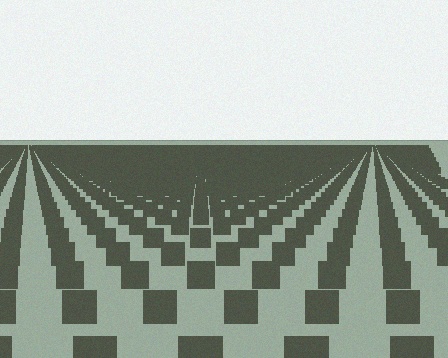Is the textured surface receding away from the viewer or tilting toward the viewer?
The surface is receding away from the viewer. Texture elements get smaller and denser toward the top.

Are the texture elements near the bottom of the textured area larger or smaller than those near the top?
Larger. Near the bottom, elements are closer to the viewer and appear at a bigger on-screen size.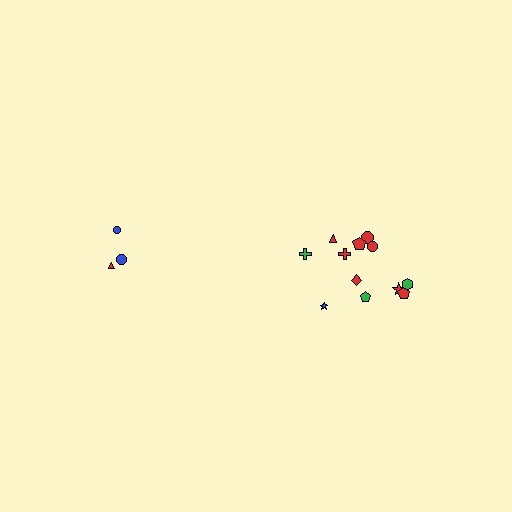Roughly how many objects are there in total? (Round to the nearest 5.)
Roughly 15 objects in total.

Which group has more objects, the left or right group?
The right group.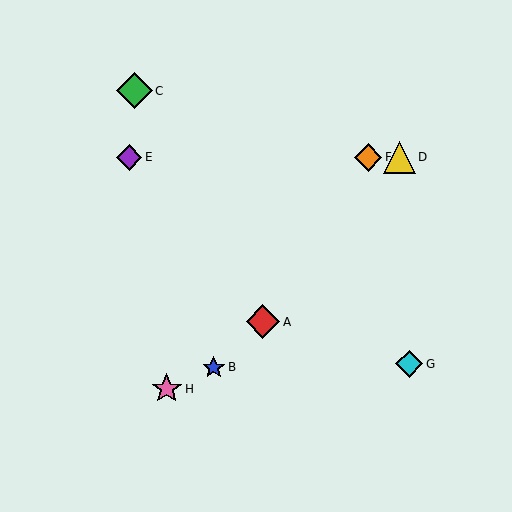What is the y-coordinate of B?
Object B is at y≈367.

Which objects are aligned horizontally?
Objects D, E, F are aligned horizontally.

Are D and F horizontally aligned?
Yes, both are at y≈157.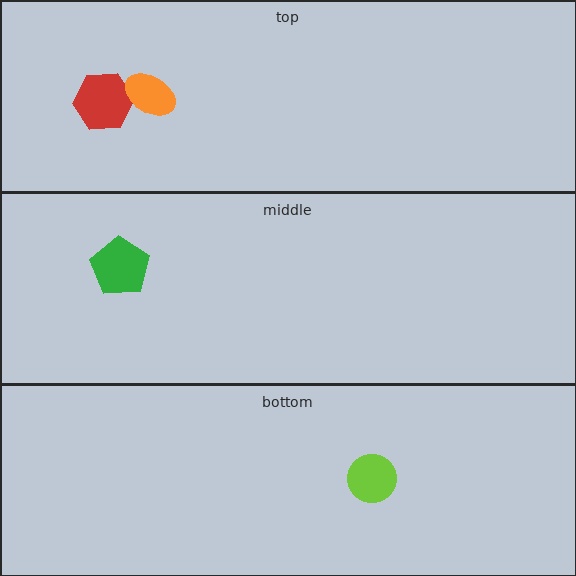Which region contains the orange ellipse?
The top region.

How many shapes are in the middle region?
1.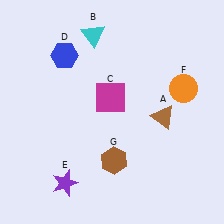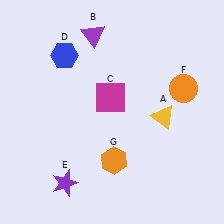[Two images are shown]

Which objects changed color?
A changed from brown to yellow. B changed from cyan to purple. G changed from brown to orange.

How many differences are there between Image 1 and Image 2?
There are 3 differences between the two images.